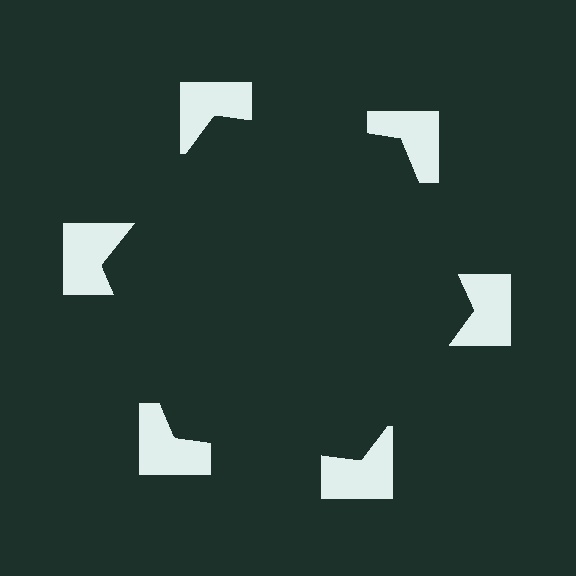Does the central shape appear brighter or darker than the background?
It typically appears slightly darker than the background, even though no actual brightness change is drawn.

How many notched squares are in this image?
There are 6 — one at each vertex of the illusory hexagon.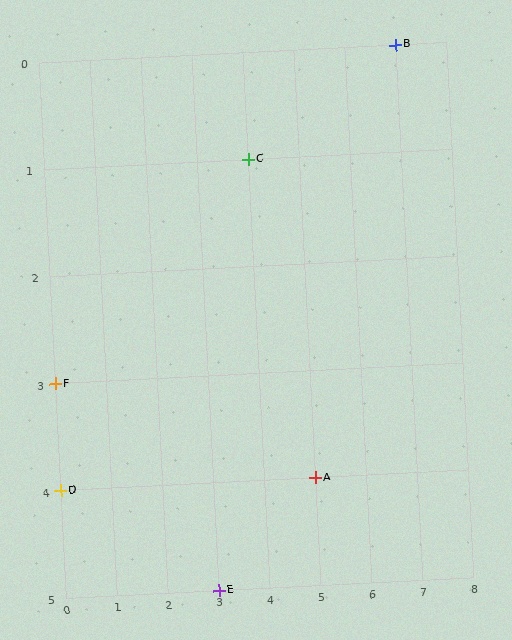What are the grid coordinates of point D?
Point D is at grid coordinates (0, 4).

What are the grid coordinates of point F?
Point F is at grid coordinates (0, 3).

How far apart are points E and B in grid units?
Points E and B are 4 columns and 5 rows apart (about 6.4 grid units diagonally).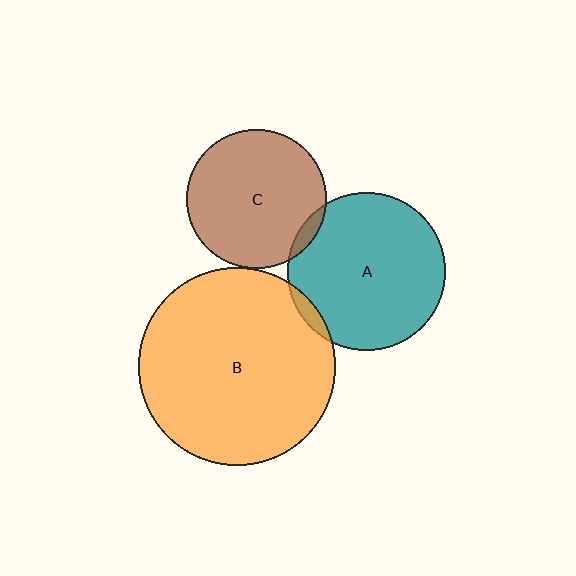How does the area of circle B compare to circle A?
Approximately 1.6 times.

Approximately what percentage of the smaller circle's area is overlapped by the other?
Approximately 5%.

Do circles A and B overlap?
Yes.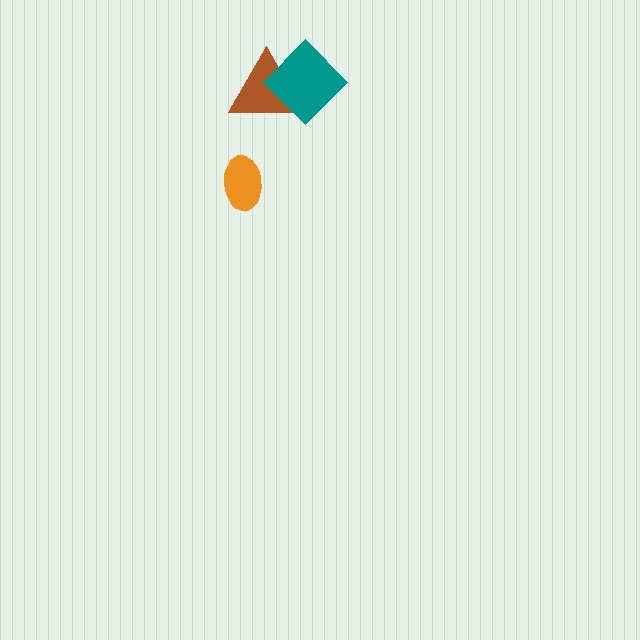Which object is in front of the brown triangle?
The teal diamond is in front of the brown triangle.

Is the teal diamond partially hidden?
No, no other shape covers it.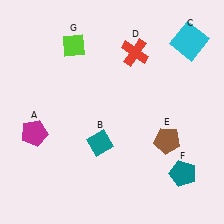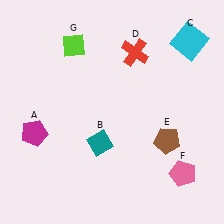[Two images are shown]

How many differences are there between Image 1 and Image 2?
There is 1 difference between the two images.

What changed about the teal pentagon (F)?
In Image 1, F is teal. In Image 2, it changed to pink.